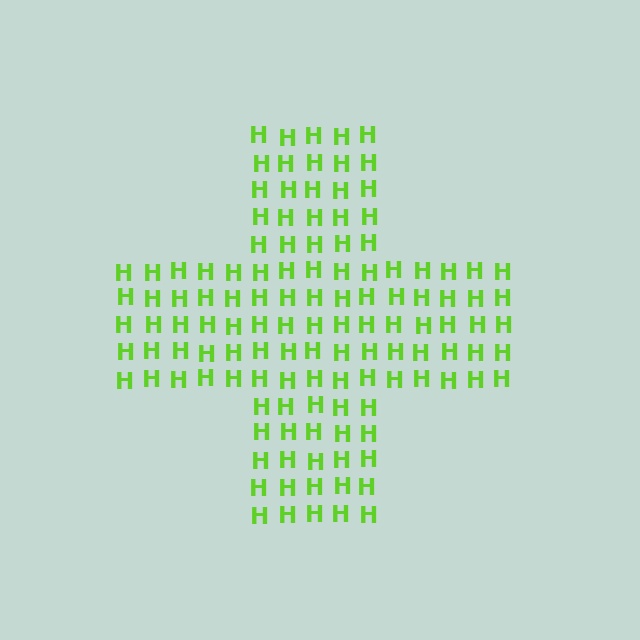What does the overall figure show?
The overall figure shows a cross.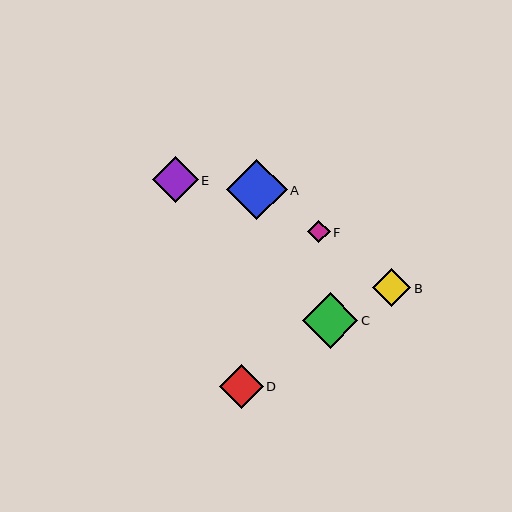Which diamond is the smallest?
Diamond F is the smallest with a size of approximately 22 pixels.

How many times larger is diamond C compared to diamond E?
Diamond C is approximately 1.2 times the size of diamond E.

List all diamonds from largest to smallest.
From largest to smallest: A, C, E, D, B, F.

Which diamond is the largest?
Diamond A is the largest with a size of approximately 61 pixels.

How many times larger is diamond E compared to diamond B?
Diamond E is approximately 1.2 times the size of diamond B.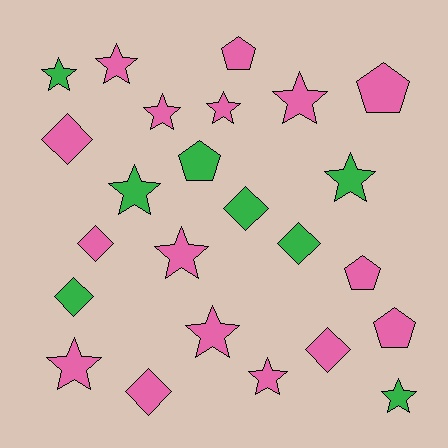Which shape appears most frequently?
Star, with 12 objects.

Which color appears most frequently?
Pink, with 16 objects.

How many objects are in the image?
There are 24 objects.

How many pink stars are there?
There are 8 pink stars.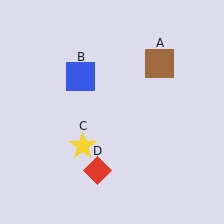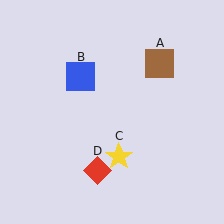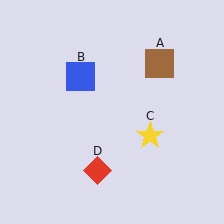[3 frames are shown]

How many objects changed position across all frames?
1 object changed position: yellow star (object C).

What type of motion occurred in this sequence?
The yellow star (object C) rotated counterclockwise around the center of the scene.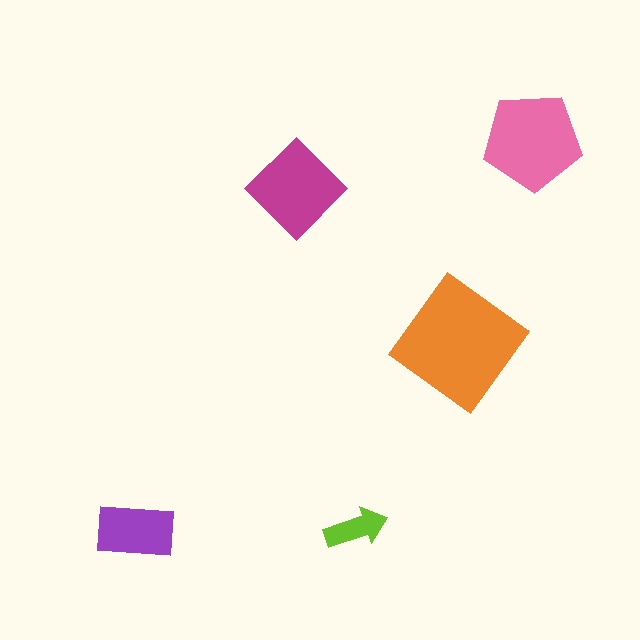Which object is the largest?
The orange diamond.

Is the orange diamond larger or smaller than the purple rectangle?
Larger.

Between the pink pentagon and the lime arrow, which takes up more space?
The pink pentagon.